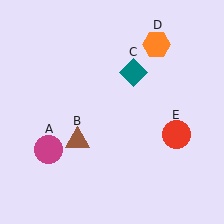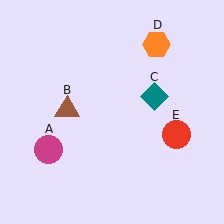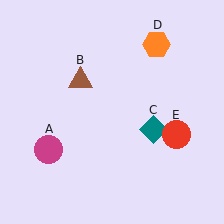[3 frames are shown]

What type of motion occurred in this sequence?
The brown triangle (object B), teal diamond (object C) rotated clockwise around the center of the scene.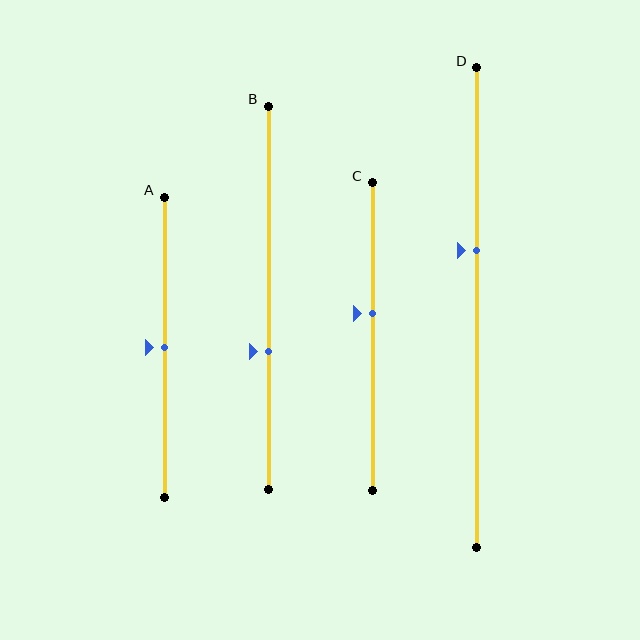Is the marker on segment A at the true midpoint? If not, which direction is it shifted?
Yes, the marker on segment A is at the true midpoint.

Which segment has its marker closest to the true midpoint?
Segment A has its marker closest to the true midpoint.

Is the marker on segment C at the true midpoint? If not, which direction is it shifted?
No, the marker on segment C is shifted upward by about 7% of the segment length.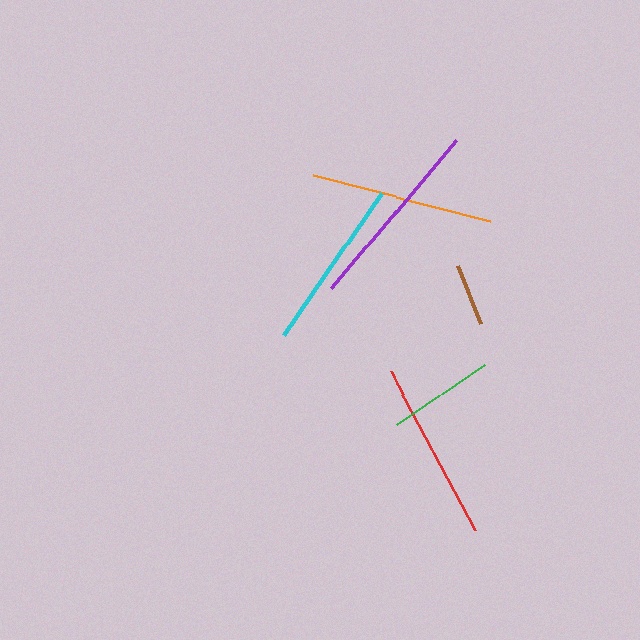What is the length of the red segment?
The red segment is approximately 180 pixels long.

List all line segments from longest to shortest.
From longest to shortest: purple, orange, red, cyan, green, brown.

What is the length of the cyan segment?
The cyan segment is approximately 172 pixels long.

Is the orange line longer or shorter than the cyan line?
The orange line is longer than the cyan line.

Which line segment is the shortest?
The brown line is the shortest at approximately 63 pixels.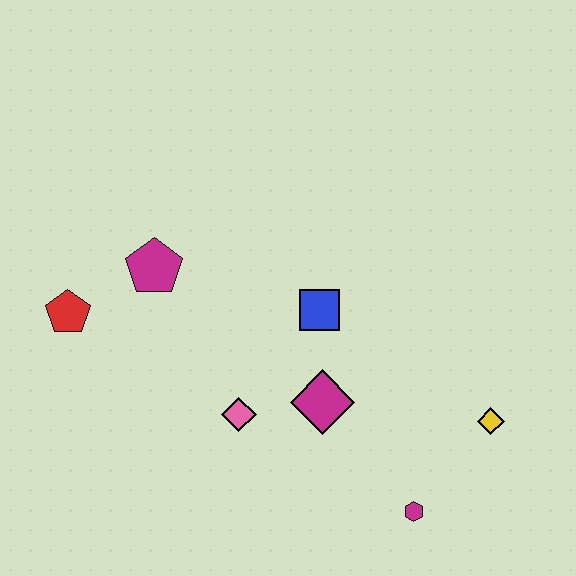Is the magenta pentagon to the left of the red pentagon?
No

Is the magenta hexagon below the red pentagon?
Yes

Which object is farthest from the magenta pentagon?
The yellow diamond is farthest from the magenta pentagon.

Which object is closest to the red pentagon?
The magenta pentagon is closest to the red pentagon.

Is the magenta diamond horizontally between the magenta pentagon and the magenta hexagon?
Yes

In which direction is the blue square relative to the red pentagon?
The blue square is to the right of the red pentagon.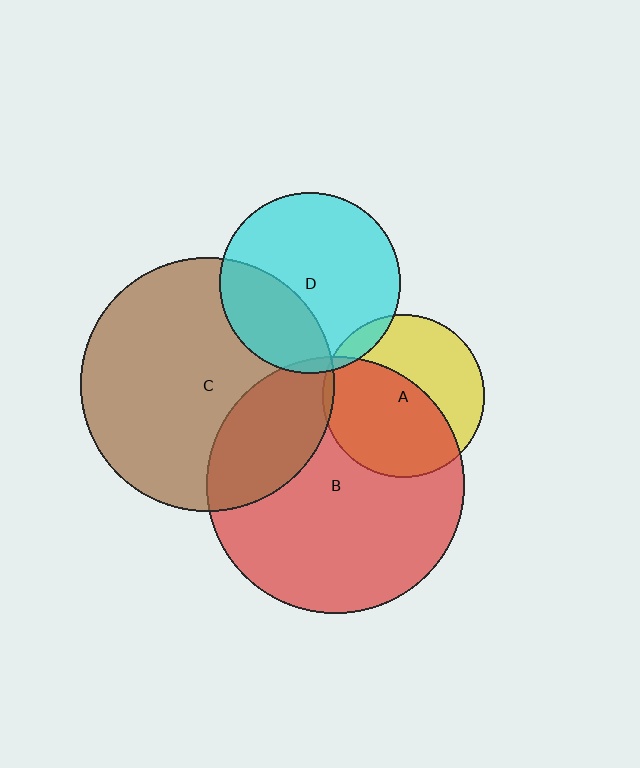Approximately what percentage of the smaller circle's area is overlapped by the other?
Approximately 30%.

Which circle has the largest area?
Circle B (red).